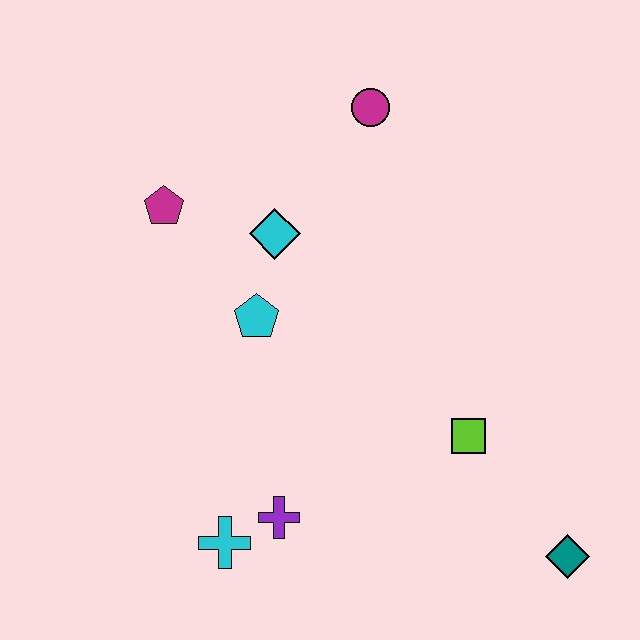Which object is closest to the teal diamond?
The lime square is closest to the teal diamond.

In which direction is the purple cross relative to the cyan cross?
The purple cross is to the right of the cyan cross.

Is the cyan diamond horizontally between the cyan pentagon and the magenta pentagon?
No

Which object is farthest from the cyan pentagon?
The teal diamond is farthest from the cyan pentagon.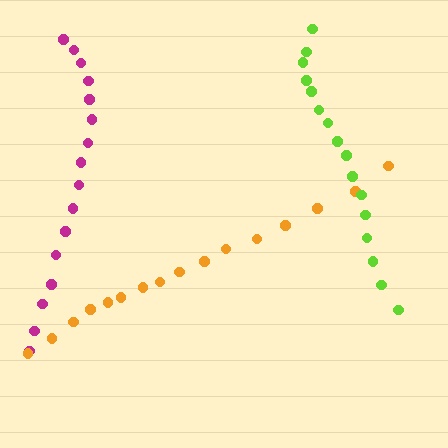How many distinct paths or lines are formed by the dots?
There are 3 distinct paths.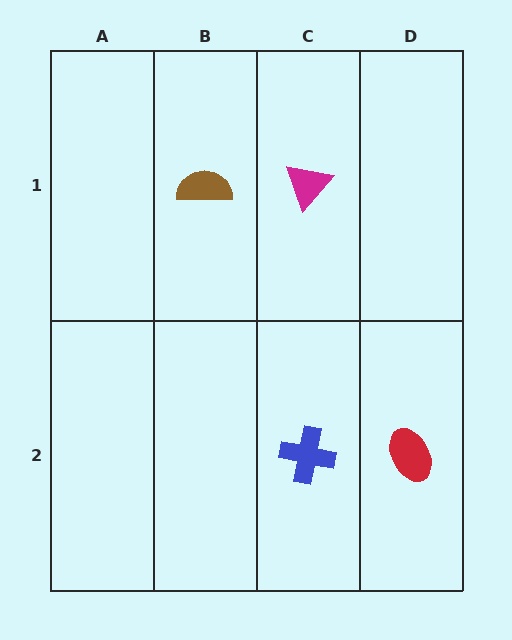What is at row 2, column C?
A blue cross.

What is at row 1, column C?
A magenta triangle.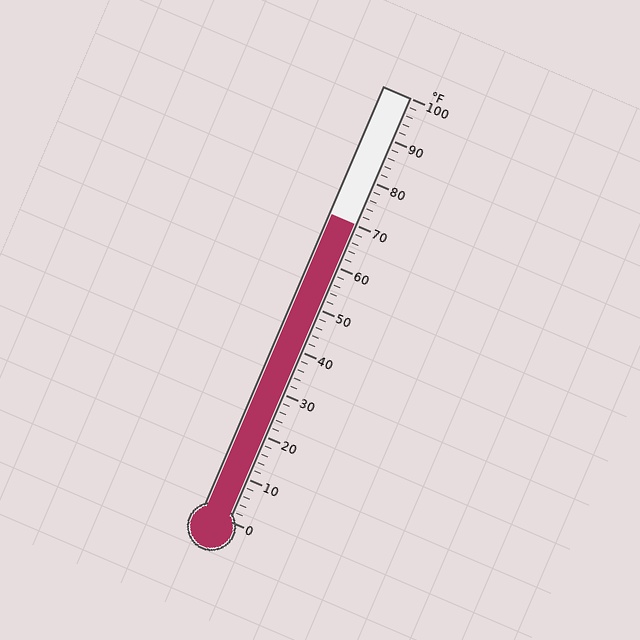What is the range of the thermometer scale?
The thermometer scale ranges from 0°F to 100°F.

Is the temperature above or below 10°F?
The temperature is above 10°F.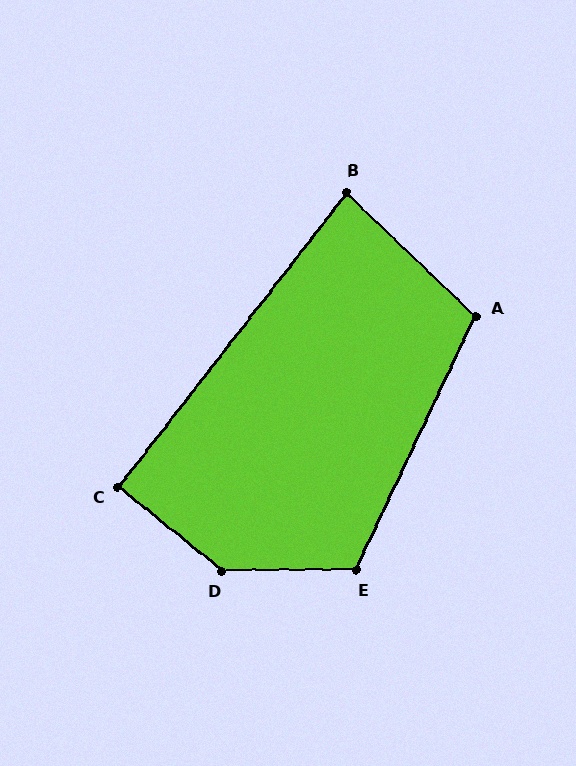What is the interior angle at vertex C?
Approximately 91 degrees (approximately right).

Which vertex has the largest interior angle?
D, at approximately 141 degrees.